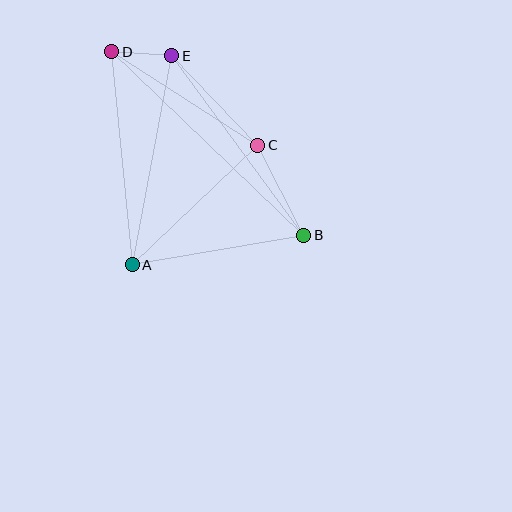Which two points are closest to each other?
Points D and E are closest to each other.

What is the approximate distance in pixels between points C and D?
The distance between C and D is approximately 173 pixels.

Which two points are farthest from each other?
Points B and D are farthest from each other.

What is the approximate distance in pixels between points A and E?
The distance between A and E is approximately 213 pixels.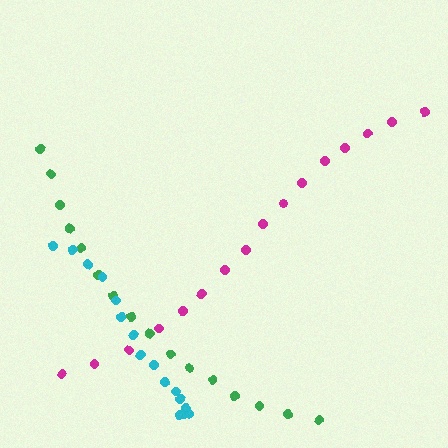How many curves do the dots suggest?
There are 3 distinct paths.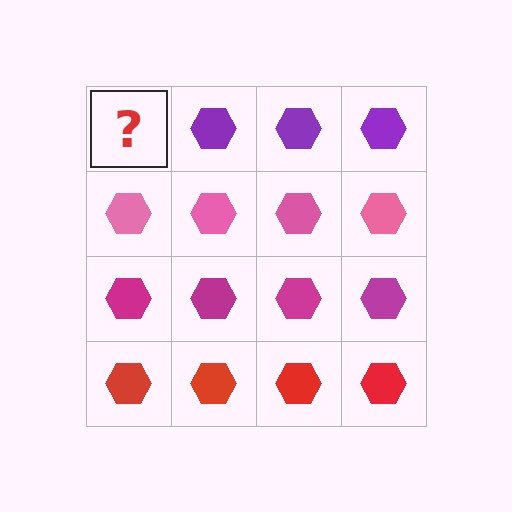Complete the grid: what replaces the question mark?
The question mark should be replaced with a purple hexagon.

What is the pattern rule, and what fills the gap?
The rule is that each row has a consistent color. The gap should be filled with a purple hexagon.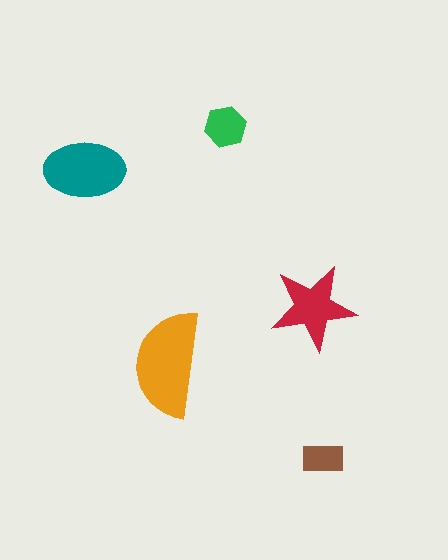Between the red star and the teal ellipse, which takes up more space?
The teal ellipse.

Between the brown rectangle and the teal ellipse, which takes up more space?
The teal ellipse.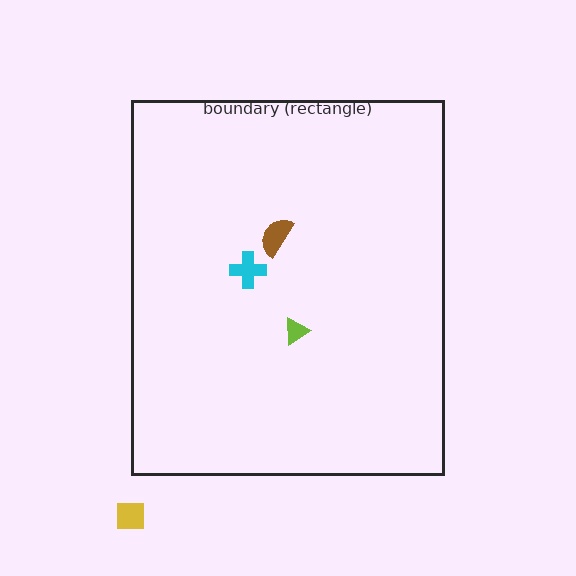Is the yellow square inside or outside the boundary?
Outside.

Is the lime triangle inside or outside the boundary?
Inside.